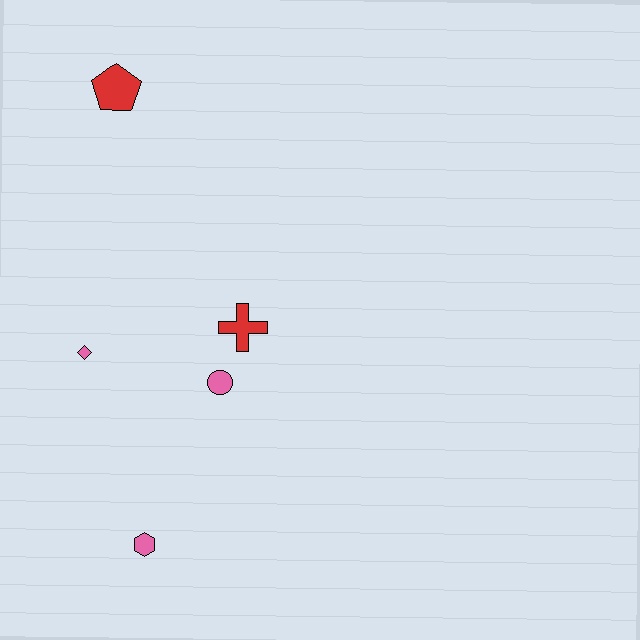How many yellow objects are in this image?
There are no yellow objects.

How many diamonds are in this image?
There is 1 diamond.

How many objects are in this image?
There are 5 objects.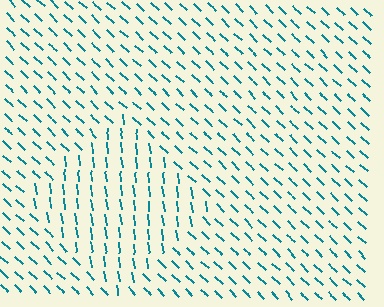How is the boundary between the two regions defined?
The boundary is defined purely by a change in line orientation (approximately 39 degrees difference). All lines are the same color and thickness.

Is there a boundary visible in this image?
Yes, there is a texture boundary formed by a change in line orientation.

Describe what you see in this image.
The image is filled with small teal line segments. A diamond region in the image has lines oriented differently from the surrounding lines, creating a visible texture boundary.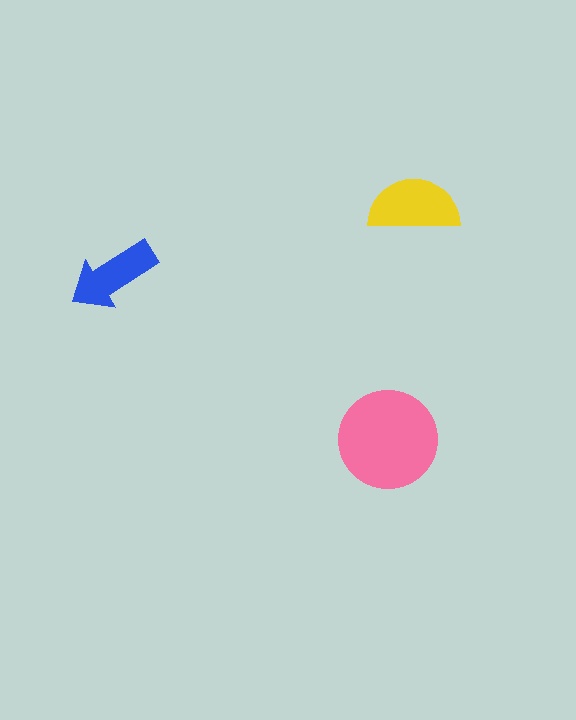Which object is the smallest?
The blue arrow.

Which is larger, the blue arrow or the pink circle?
The pink circle.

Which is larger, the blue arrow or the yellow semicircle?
The yellow semicircle.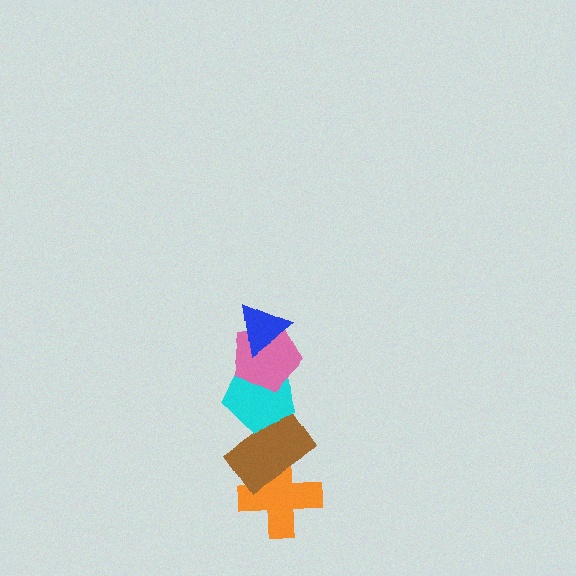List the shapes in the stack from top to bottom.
From top to bottom: the blue triangle, the pink pentagon, the cyan pentagon, the brown rectangle, the orange cross.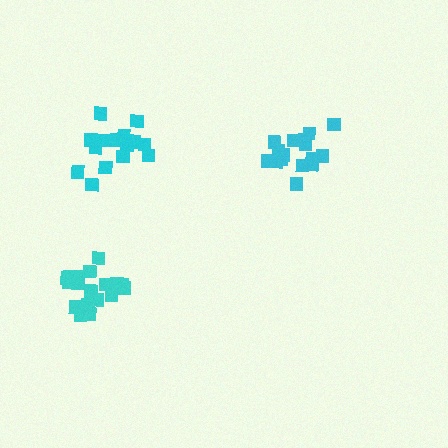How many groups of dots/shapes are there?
There are 3 groups.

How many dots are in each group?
Group 1: 16 dots, Group 2: 21 dots, Group 3: 15 dots (52 total).